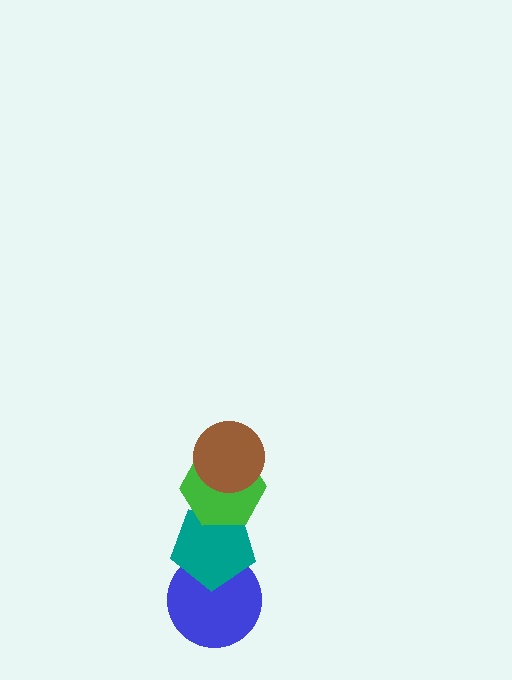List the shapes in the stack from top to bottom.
From top to bottom: the brown circle, the green hexagon, the teal pentagon, the blue circle.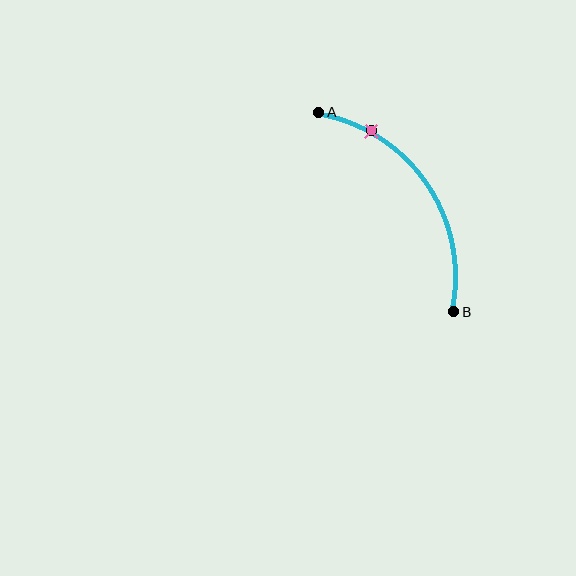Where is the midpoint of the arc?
The arc midpoint is the point on the curve farthest from the straight line joining A and B. It sits above and to the right of that line.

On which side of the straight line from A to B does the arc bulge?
The arc bulges above and to the right of the straight line connecting A and B.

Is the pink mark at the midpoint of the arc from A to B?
No. The pink mark lies on the arc but is closer to endpoint A. The arc midpoint would be at the point on the curve equidistant along the arc from both A and B.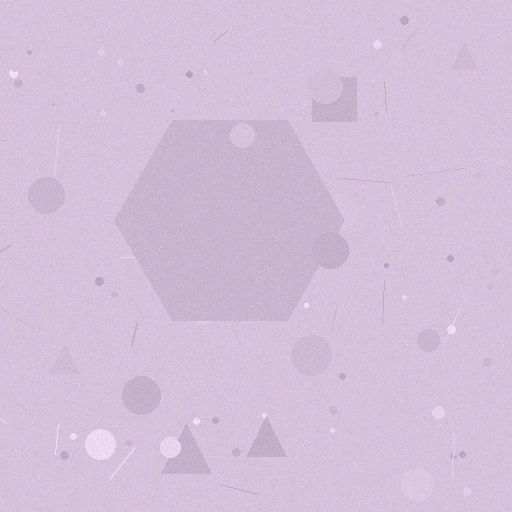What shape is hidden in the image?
A hexagon is hidden in the image.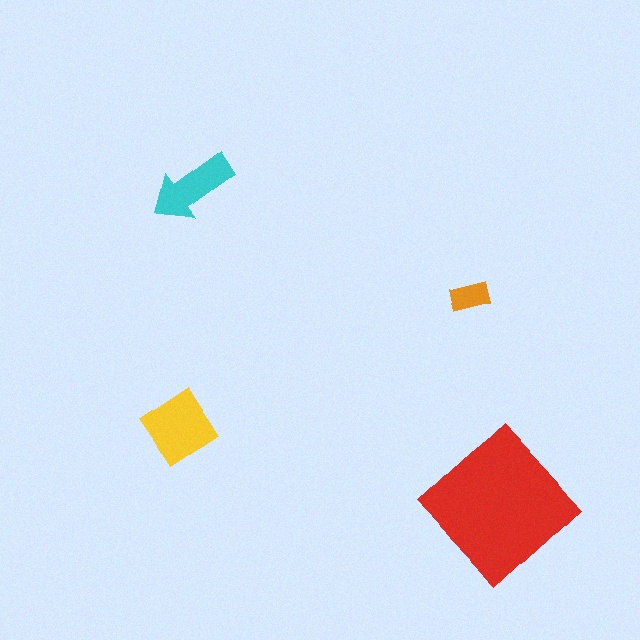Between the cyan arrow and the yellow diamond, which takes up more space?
The yellow diamond.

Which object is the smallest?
The orange rectangle.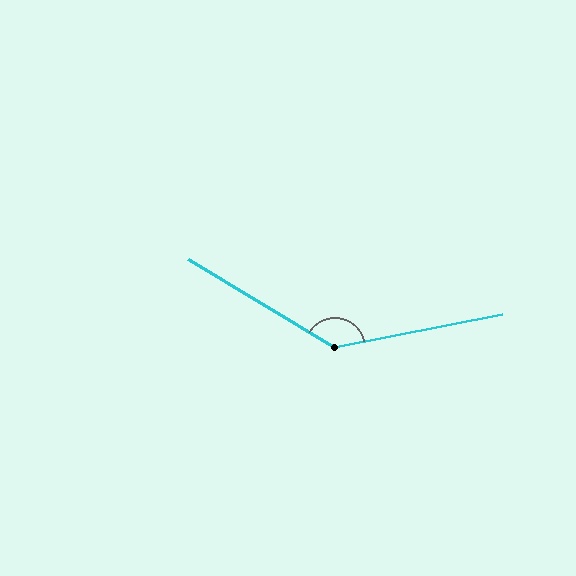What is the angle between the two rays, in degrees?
Approximately 137 degrees.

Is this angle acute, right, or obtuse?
It is obtuse.